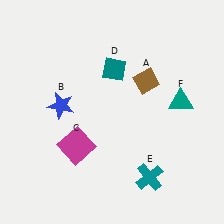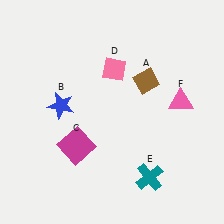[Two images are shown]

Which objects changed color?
D changed from teal to pink. F changed from teal to pink.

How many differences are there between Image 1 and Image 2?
There are 2 differences between the two images.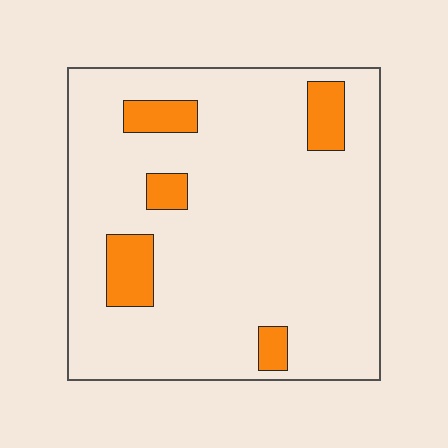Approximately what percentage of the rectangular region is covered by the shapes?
Approximately 10%.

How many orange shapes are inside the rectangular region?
5.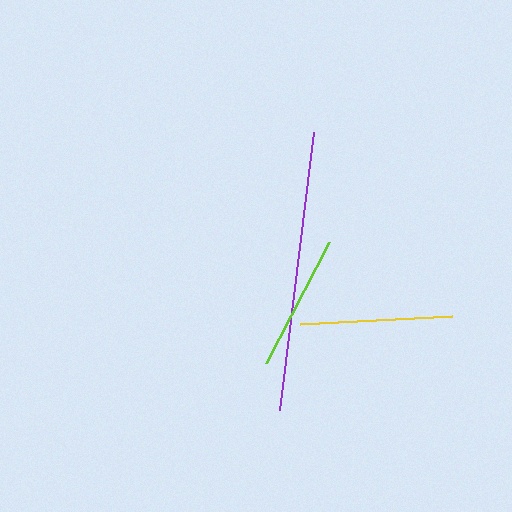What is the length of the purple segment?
The purple segment is approximately 280 pixels long.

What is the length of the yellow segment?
The yellow segment is approximately 152 pixels long.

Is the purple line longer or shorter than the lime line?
The purple line is longer than the lime line.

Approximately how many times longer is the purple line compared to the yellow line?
The purple line is approximately 1.8 times the length of the yellow line.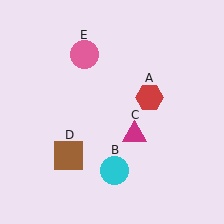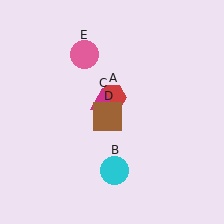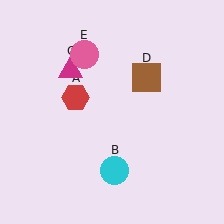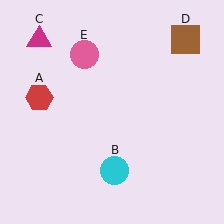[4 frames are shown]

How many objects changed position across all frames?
3 objects changed position: red hexagon (object A), magenta triangle (object C), brown square (object D).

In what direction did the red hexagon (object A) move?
The red hexagon (object A) moved left.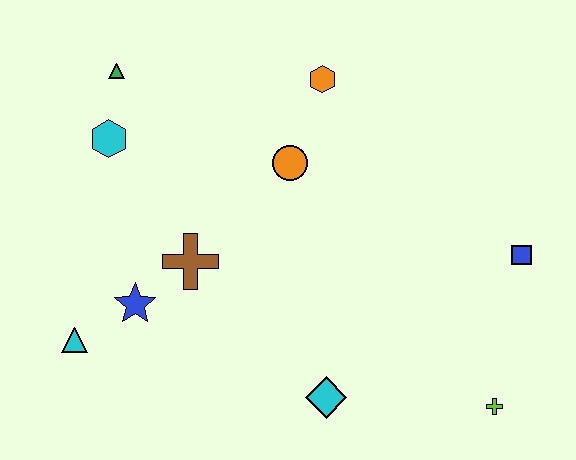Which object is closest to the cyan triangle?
The blue star is closest to the cyan triangle.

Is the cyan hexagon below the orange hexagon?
Yes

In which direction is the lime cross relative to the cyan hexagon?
The lime cross is to the right of the cyan hexagon.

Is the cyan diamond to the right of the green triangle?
Yes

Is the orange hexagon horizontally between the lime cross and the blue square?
No